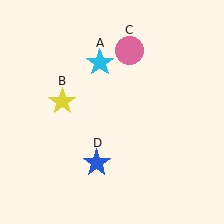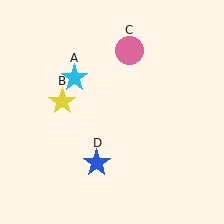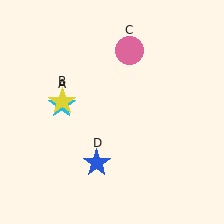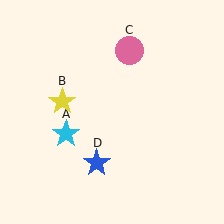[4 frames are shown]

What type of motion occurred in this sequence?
The cyan star (object A) rotated counterclockwise around the center of the scene.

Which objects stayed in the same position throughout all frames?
Yellow star (object B) and pink circle (object C) and blue star (object D) remained stationary.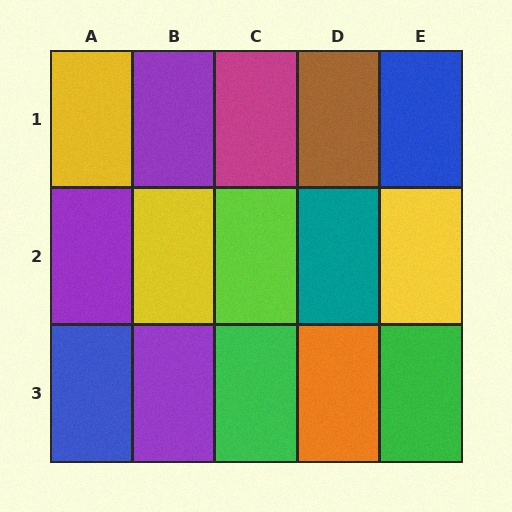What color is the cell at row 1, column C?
Magenta.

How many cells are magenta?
1 cell is magenta.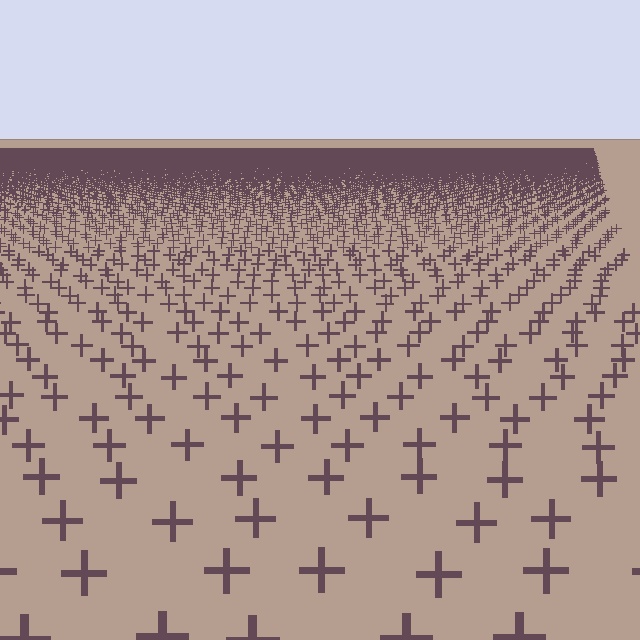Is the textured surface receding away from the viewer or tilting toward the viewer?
The surface is receding away from the viewer. Texture elements get smaller and denser toward the top.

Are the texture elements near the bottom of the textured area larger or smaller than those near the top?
Larger. Near the bottom, elements are closer to the viewer and appear at a bigger on-screen size.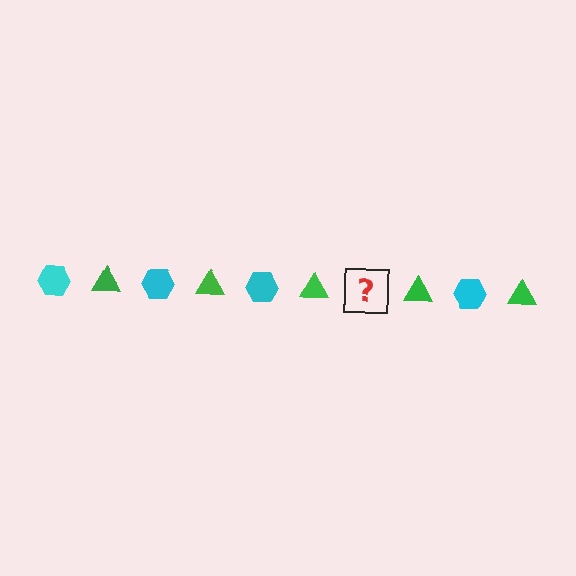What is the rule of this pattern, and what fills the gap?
The rule is that the pattern alternates between cyan hexagon and green triangle. The gap should be filled with a cyan hexagon.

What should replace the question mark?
The question mark should be replaced with a cyan hexagon.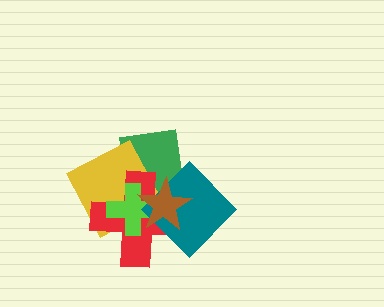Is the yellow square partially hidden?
Yes, it is partially covered by another shape.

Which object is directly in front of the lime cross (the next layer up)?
The teal diamond is directly in front of the lime cross.